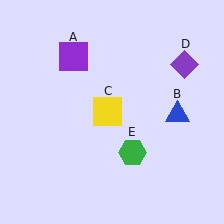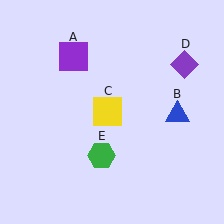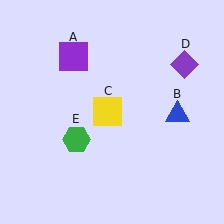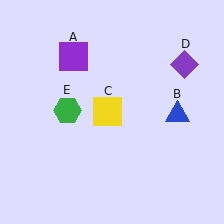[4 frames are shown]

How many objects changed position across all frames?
1 object changed position: green hexagon (object E).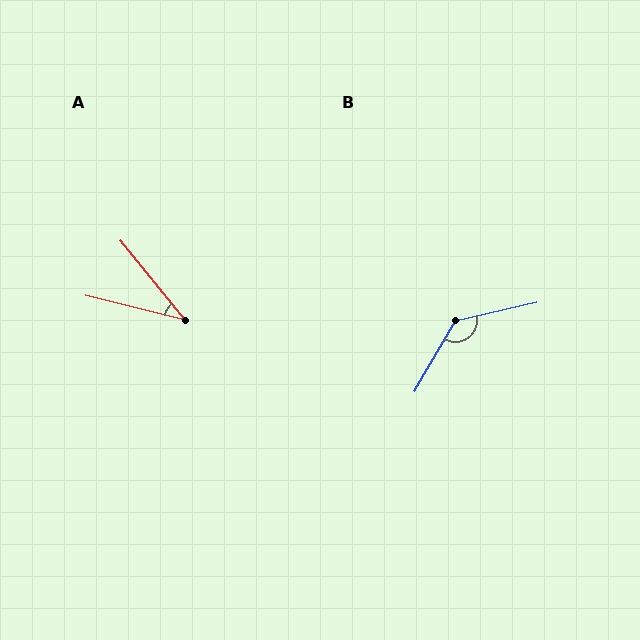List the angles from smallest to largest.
A (38°), B (133°).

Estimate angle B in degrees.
Approximately 133 degrees.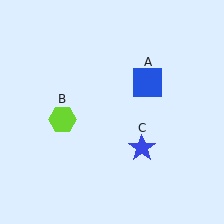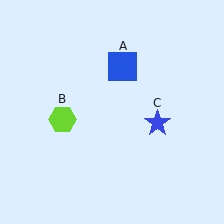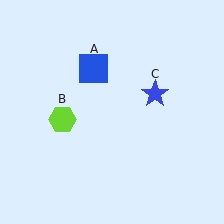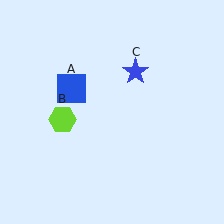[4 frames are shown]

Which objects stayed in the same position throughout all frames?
Lime hexagon (object B) remained stationary.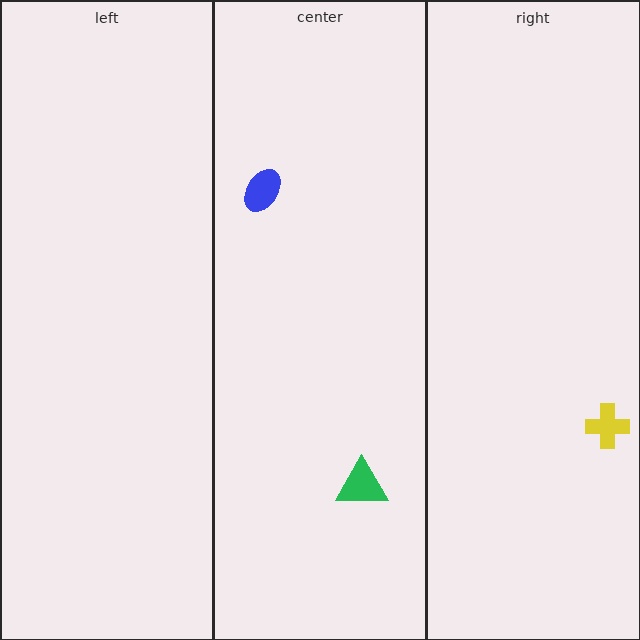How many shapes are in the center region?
2.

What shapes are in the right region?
The yellow cross.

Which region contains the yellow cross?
The right region.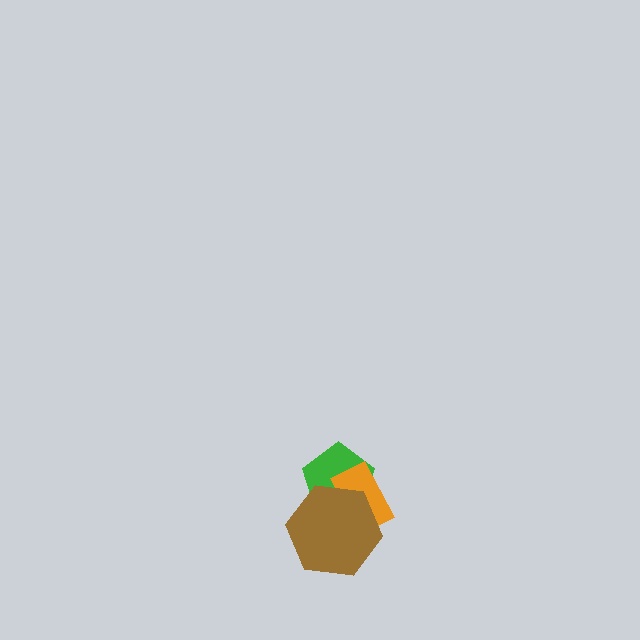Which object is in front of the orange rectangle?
The brown hexagon is in front of the orange rectangle.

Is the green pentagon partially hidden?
Yes, it is partially covered by another shape.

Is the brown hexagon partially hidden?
No, no other shape covers it.